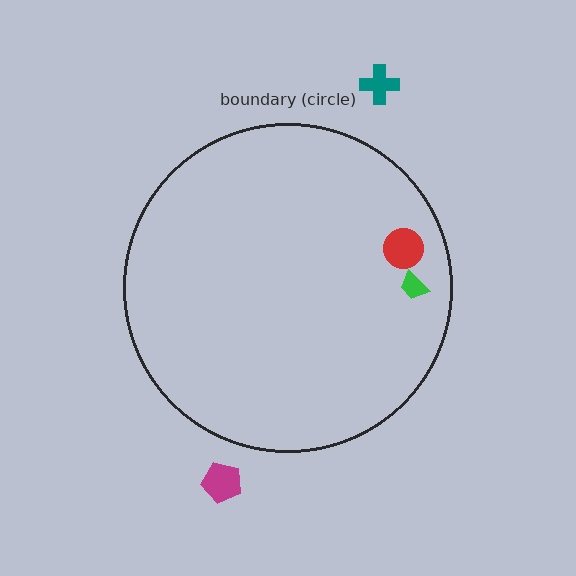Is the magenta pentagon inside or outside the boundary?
Outside.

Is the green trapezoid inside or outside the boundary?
Inside.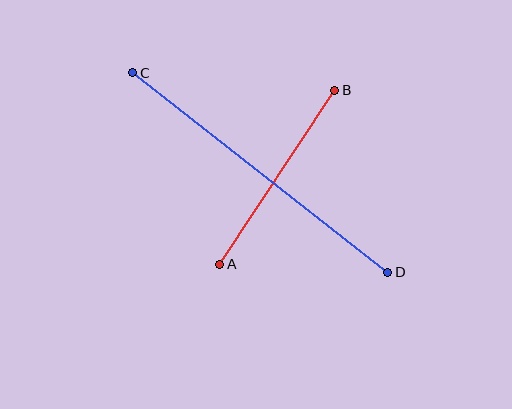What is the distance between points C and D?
The distance is approximately 324 pixels.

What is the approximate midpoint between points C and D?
The midpoint is at approximately (260, 173) pixels.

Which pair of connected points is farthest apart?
Points C and D are farthest apart.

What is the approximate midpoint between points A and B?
The midpoint is at approximately (277, 177) pixels.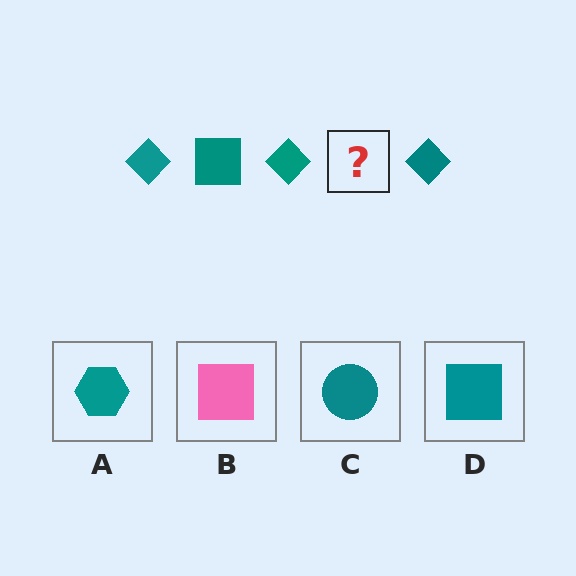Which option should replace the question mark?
Option D.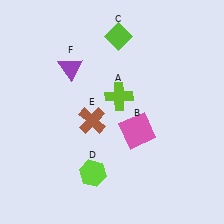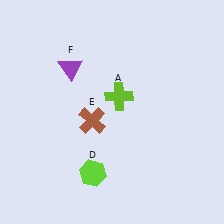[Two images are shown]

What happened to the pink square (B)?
The pink square (B) was removed in Image 2. It was in the bottom-right area of Image 1.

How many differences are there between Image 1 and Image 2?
There are 2 differences between the two images.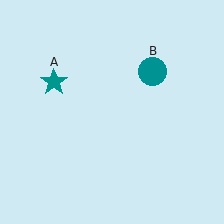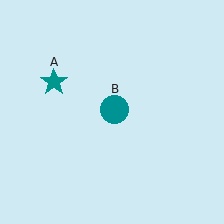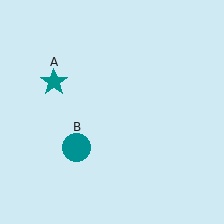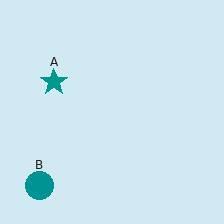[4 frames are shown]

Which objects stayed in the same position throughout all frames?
Teal star (object A) remained stationary.